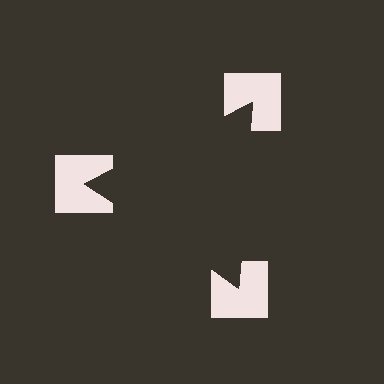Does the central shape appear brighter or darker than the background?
It typically appears slightly darker than the background, even though no actual brightness change is drawn.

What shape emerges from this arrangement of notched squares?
An illusory triangle — its edges are inferred from the aligned wedge cuts in the notched squares, not physically drawn.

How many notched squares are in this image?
There are 3 — one at each vertex of the illusory triangle.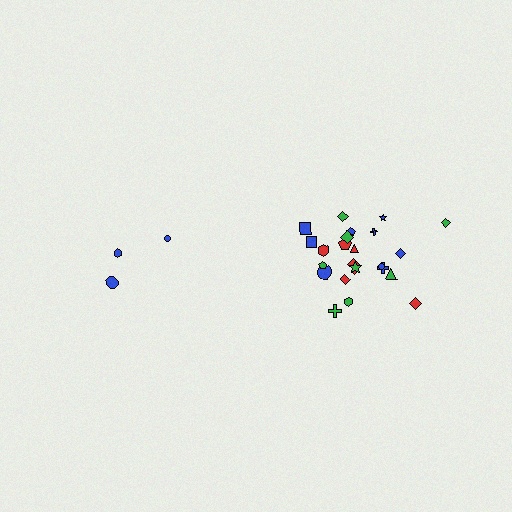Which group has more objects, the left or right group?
The right group.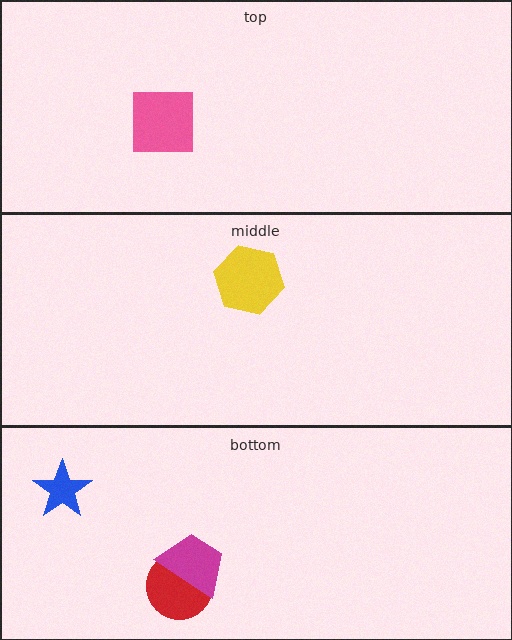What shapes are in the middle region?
The yellow hexagon.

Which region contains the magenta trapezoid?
The bottom region.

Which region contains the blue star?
The bottom region.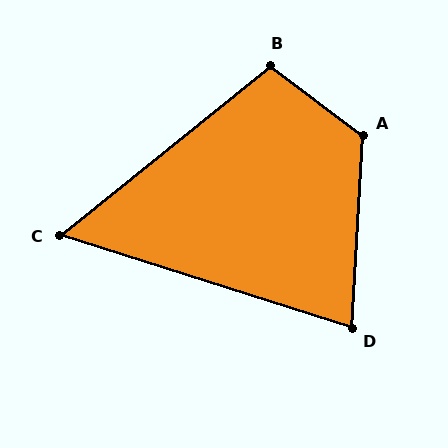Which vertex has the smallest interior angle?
C, at approximately 56 degrees.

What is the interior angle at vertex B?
Approximately 104 degrees (obtuse).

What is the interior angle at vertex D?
Approximately 76 degrees (acute).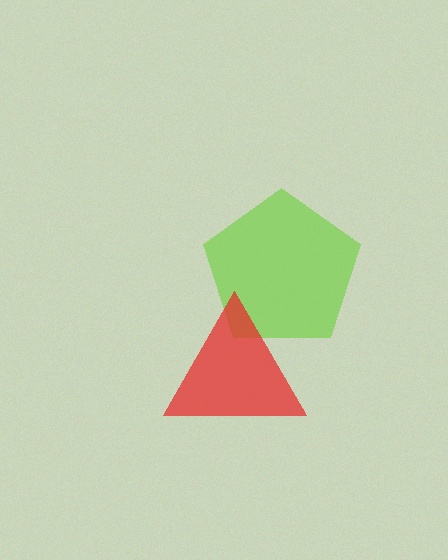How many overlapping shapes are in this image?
There are 2 overlapping shapes in the image.